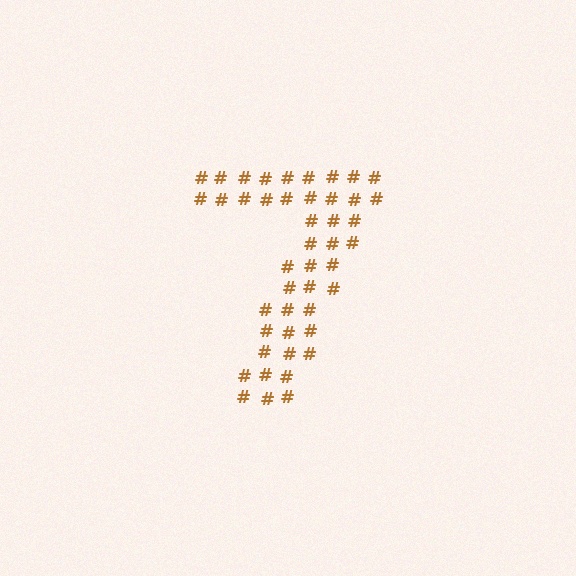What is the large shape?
The large shape is the digit 7.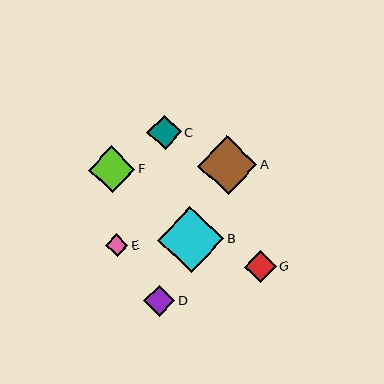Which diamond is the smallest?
Diamond E is the smallest with a size of approximately 23 pixels.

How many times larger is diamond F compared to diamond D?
Diamond F is approximately 1.5 times the size of diamond D.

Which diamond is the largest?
Diamond B is the largest with a size of approximately 66 pixels.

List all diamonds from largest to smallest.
From largest to smallest: B, A, F, C, G, D, E.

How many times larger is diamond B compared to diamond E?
Diamond B is approximately 2.9 times the size of diamond E.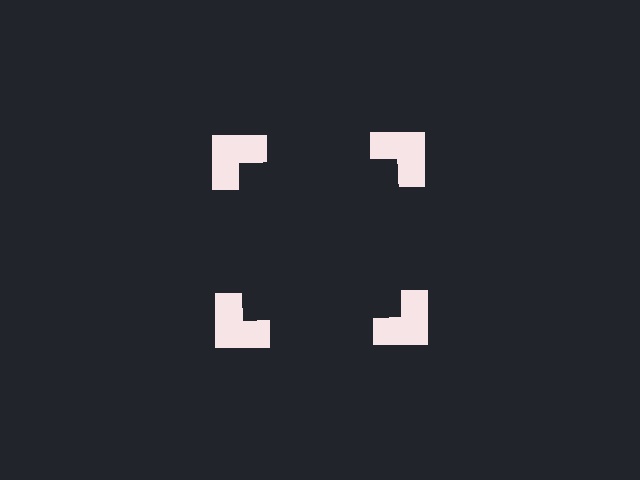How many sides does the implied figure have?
4 sides.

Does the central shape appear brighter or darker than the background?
It typically appears slightly darker than the background, even though no actual brightness change is drawn.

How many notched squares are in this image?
There are 4 — one at each vertex of the illusory square.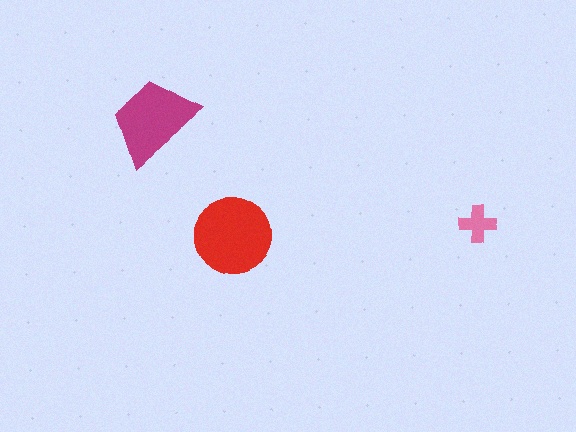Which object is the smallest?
The pink cross.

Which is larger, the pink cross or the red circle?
The red circle.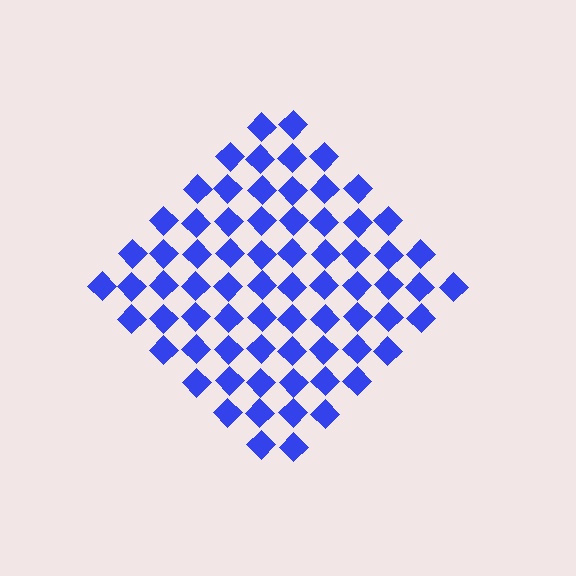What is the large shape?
The large shape is a diamond.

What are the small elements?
The small elements are diamonds.